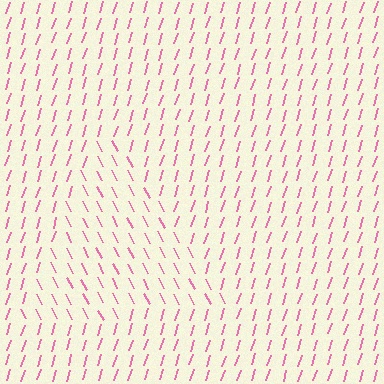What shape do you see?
I see a triangle.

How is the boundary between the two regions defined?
The boundary is defined purely by a change in line orientation (approximately 45 degrees difference). All lines are the same color and thickness.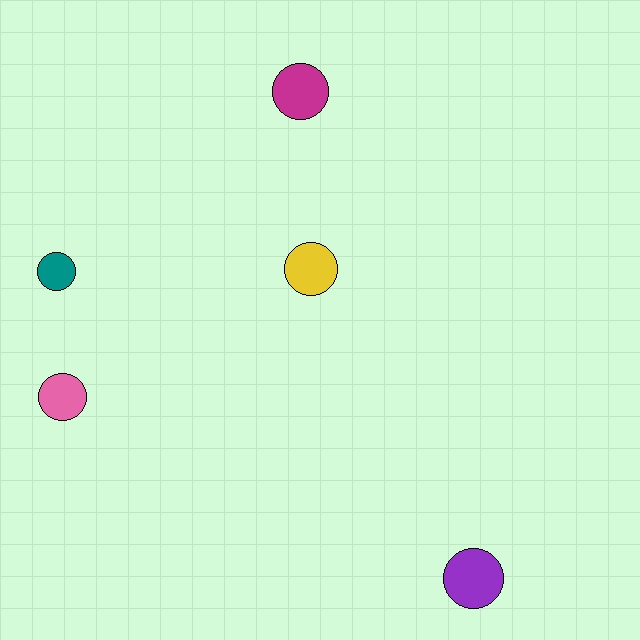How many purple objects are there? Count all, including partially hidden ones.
There is 1 purple object.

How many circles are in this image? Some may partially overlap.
There are 5 circles.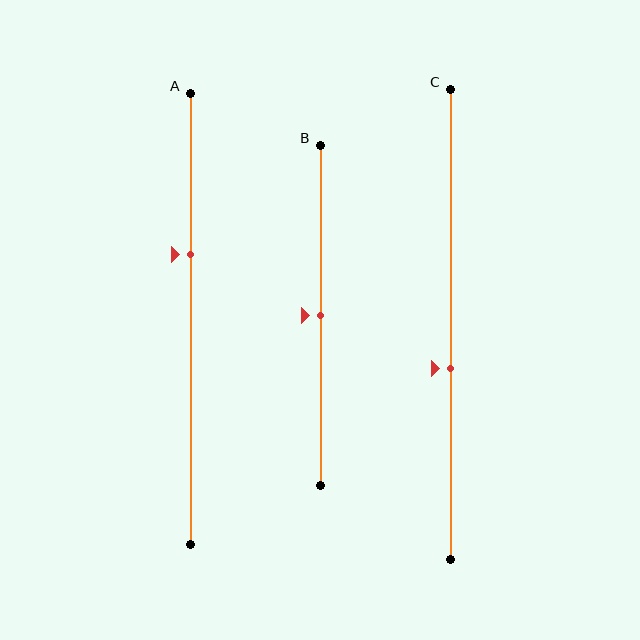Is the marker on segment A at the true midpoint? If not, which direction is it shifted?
No, the marker on segment A is shifted upward by about 14% of the segment length.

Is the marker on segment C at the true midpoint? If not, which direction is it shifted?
No, the marker on segment C is shifted downward by about 9% of the segment length.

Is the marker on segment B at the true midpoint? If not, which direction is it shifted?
Yes, the marker on segment B is at the true midpoint.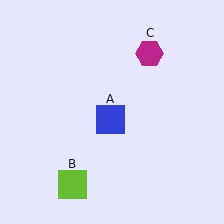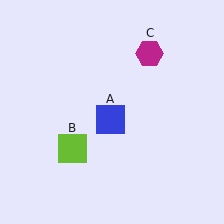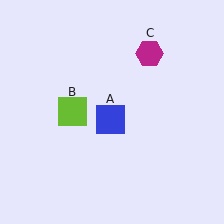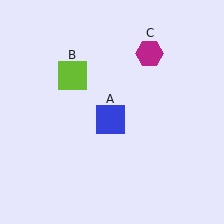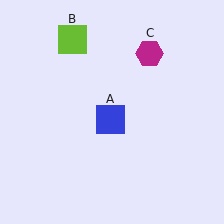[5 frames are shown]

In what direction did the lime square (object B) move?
The lime square (object B) moved up.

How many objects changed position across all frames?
1 object changed position: lime square (object B).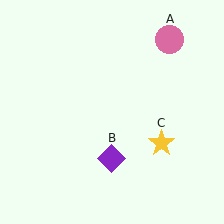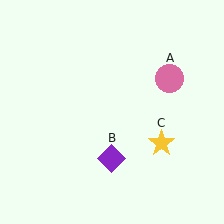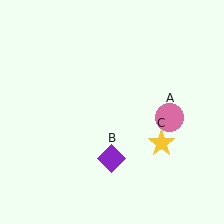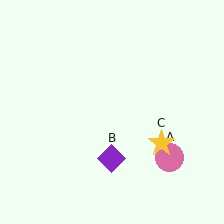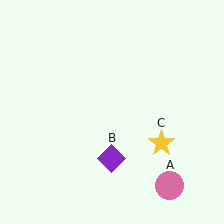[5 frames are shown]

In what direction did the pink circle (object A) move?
The pink circle (object A) moved down.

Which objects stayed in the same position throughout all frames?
Purple diamond (object B) and yellow star (object C) remained stationary.